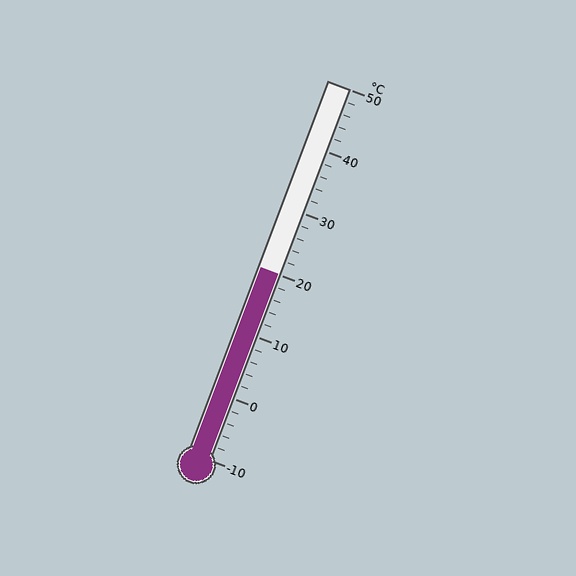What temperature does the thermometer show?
The thermometer shows approximately 20°C.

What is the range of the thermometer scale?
The thermometer scale ranges from -10°C to 50°C.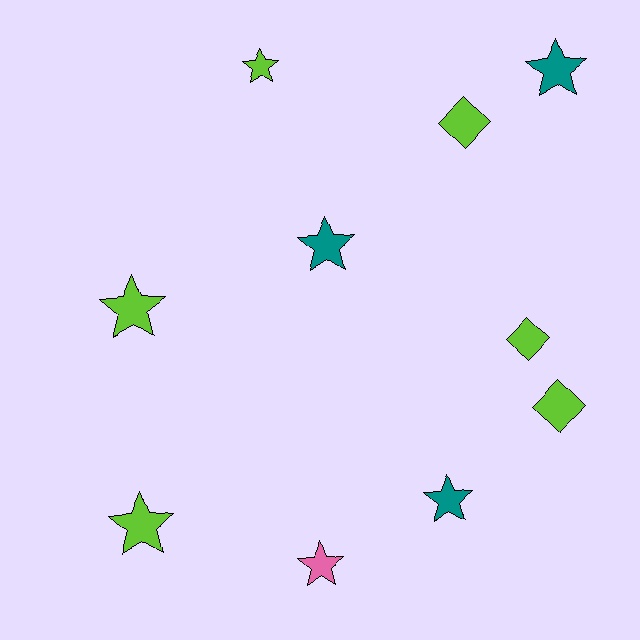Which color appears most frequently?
Lime, with 6 objects.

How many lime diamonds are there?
There are 3 lime diamonds.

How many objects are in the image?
There are 10 objects.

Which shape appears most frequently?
Star, with 7 objects.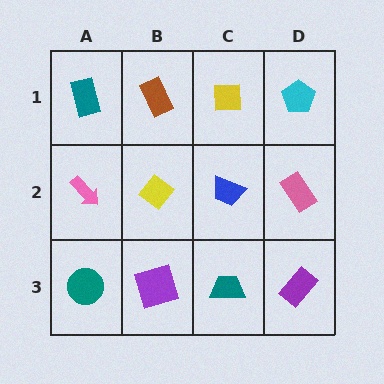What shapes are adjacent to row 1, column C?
A blue trapezoid (row 2, column C), a brown rectangle (row 1, column B), a cyan pentagon (row 1, column D).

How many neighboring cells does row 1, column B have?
3.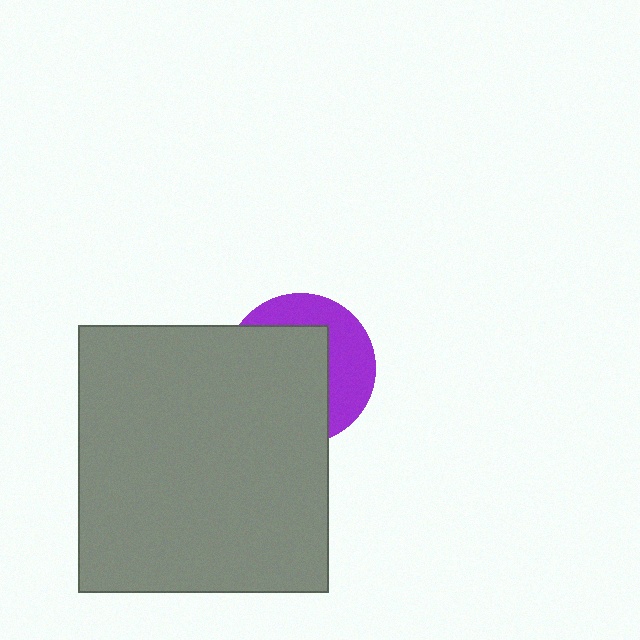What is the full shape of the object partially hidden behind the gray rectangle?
The partially hidden object is a purple circle.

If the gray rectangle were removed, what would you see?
You would see the complete purple circle.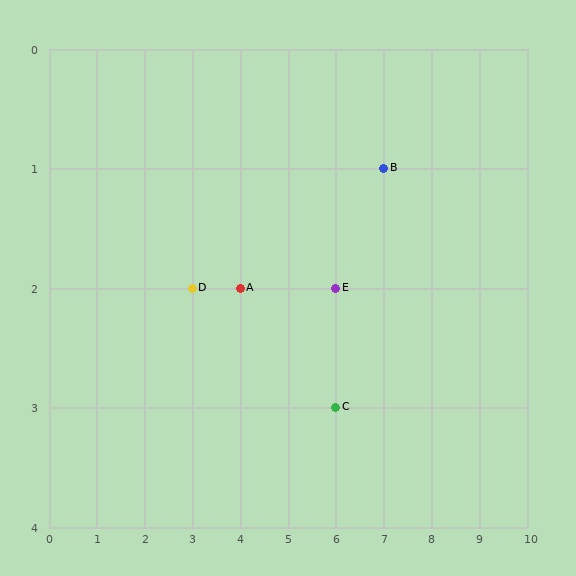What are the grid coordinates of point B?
Point B is at grid coordinates (7, 1).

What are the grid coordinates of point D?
Point D is at grid coordinates (3, 2).